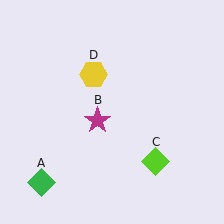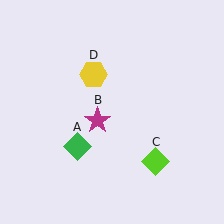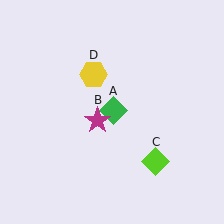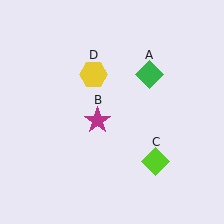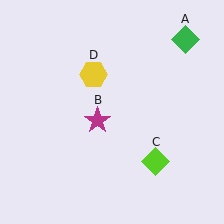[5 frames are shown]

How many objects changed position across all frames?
1 object changed position: green diamond (object A).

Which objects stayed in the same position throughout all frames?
Magenta star (object B) and lime diamond (object C) and yellow hexagon (object D) remained stationary.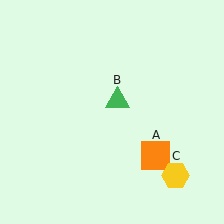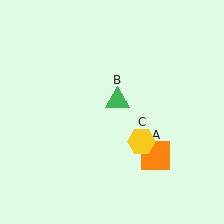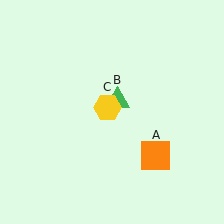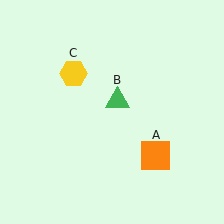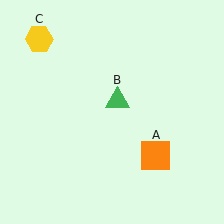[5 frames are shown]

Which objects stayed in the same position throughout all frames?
Orange square (object A) and green triangle (object B) remained stationary.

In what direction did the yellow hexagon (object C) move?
The yellow hexagon (object C) moved up and to the left.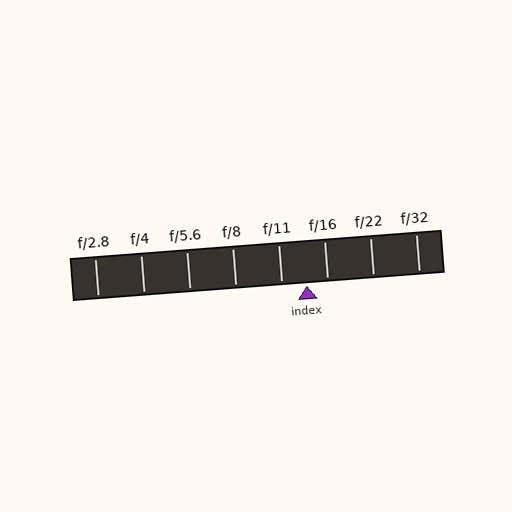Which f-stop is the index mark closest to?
The index mark is closest to f/16.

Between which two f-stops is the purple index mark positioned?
The index mark is between f/11 and f/16.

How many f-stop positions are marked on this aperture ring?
There are 8 f-stop positions marked.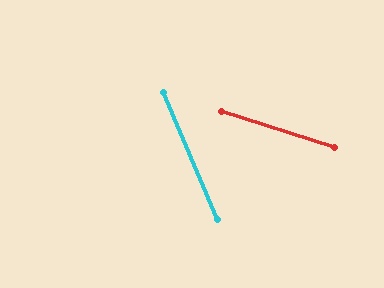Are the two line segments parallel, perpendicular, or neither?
Neither parallel nor perpendicular — they differ by about 50°.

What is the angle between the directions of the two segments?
Approximately 50 degrees.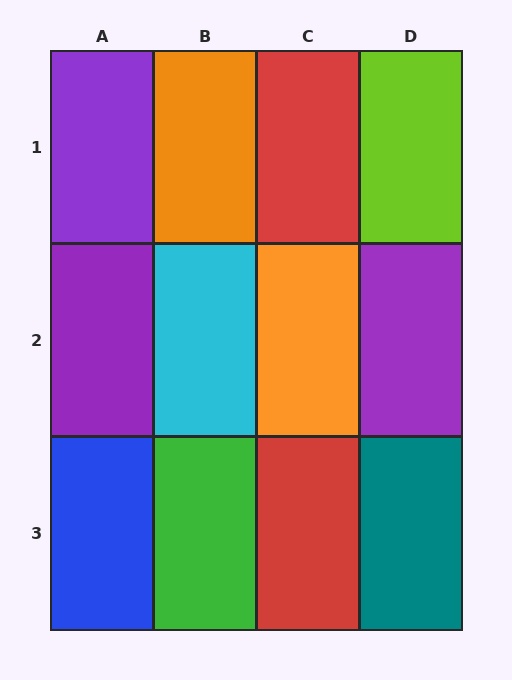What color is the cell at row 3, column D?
Teal.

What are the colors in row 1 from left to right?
Purple, orange, red, lime.